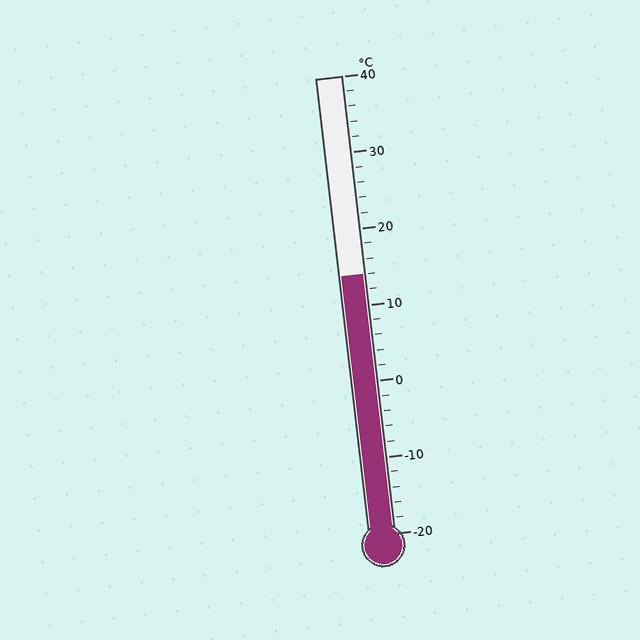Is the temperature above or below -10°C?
The temperature is above -10°C.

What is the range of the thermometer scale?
The thermometer scale ranges from -20°C to 40°C.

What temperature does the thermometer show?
The thermometer shows approximately 14°C.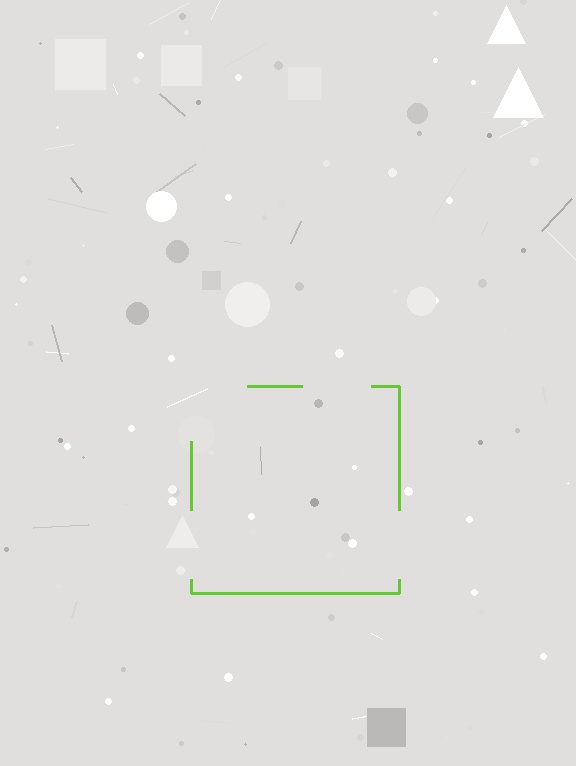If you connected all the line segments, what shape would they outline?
They would outline a square.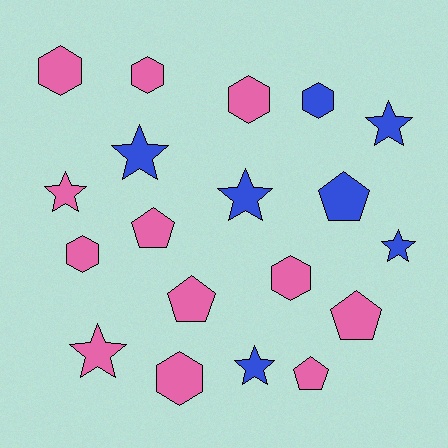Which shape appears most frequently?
Star, with 7 objects.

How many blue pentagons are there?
There is 1 blue pentagon.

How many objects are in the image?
There are 19 objects.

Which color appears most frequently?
Pink, with 12 objects.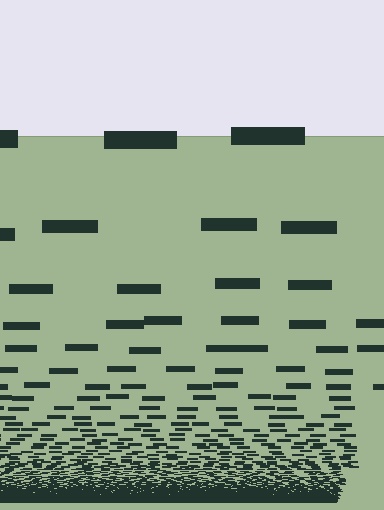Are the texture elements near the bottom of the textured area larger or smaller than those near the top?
Smaller. The gradient is inverted — elements near the bottom are smaller and denser.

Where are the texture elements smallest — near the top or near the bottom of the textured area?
Near the bottom.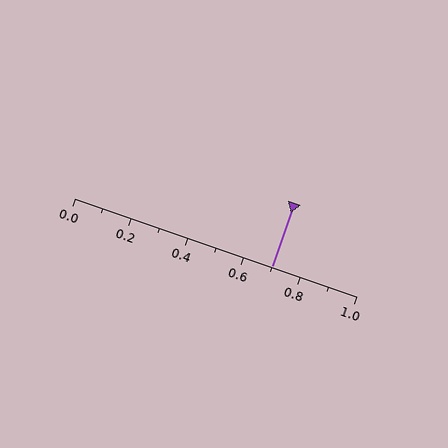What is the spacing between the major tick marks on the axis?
The major ticks are spaced 0.2 apart.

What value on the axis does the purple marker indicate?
The marker indicates approximately 0.7.